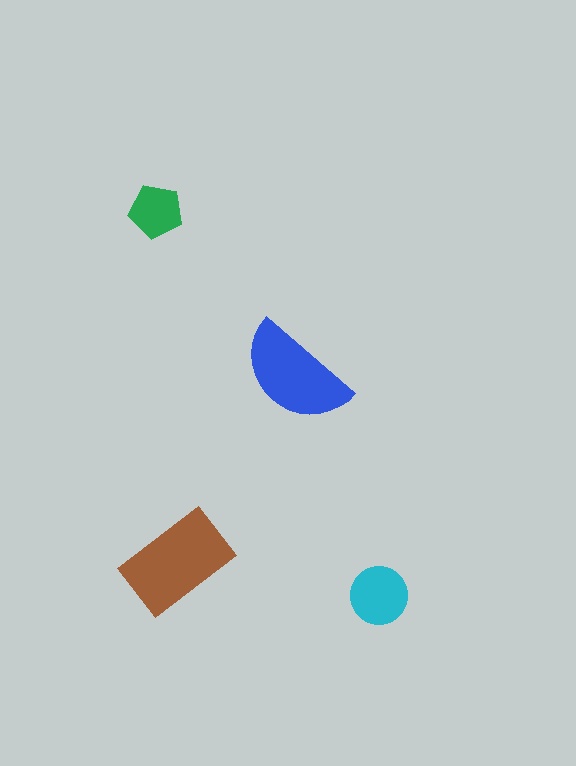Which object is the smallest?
The green pentagon.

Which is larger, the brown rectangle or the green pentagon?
The brown rectangle.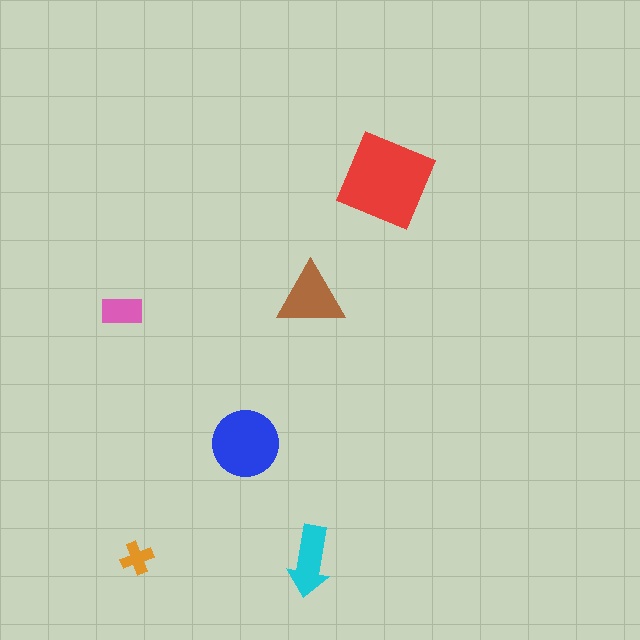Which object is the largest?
The red diamond.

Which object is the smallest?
The orange cross.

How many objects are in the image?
There are 6 objects in the image.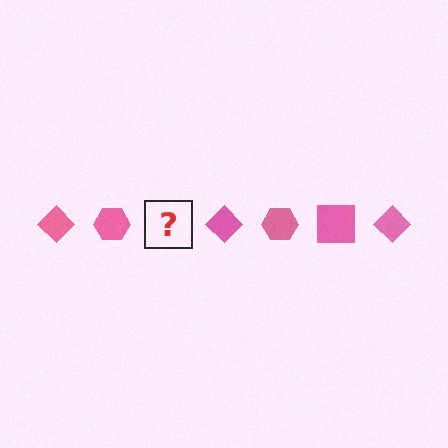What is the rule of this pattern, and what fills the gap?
The rule is that the pattern cycles through diamond, hexagon, square shapes in pink. The gap should be filled with a pink square.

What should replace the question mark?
The question mark should be replaced with a pink square.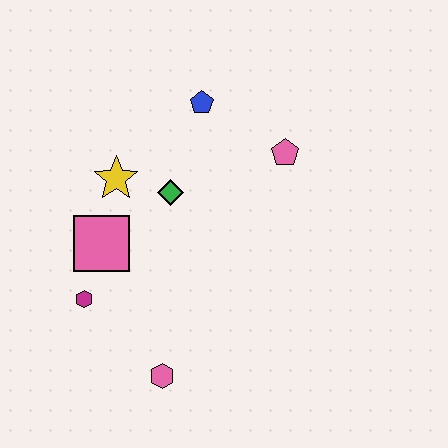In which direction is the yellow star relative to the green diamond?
The yellow star is to the left of the green diamond.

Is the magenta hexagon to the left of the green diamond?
Yes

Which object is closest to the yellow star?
The green diamond is closest to the yellow star.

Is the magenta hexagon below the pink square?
Yes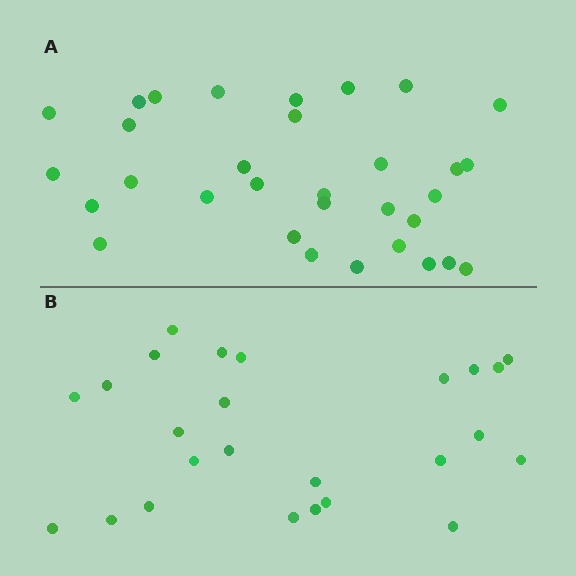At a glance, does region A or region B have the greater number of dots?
Region A (the top region) has more dots.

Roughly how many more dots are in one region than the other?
Region A has roughly 8 or so more dots than region B.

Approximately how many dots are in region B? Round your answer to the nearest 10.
About 20 dots. (The exact count is 25, which rounds to 20.)